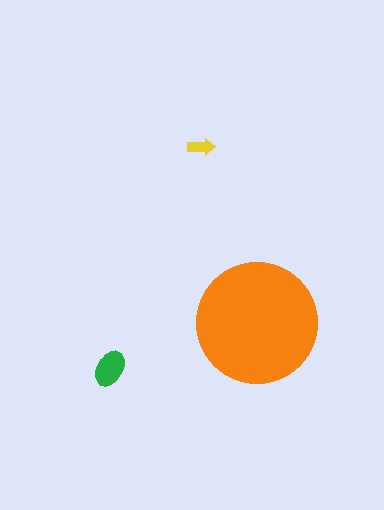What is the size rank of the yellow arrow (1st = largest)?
3rd.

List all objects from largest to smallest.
The orange circle, the green ellipse, the yellow arrow.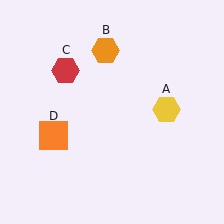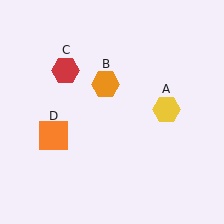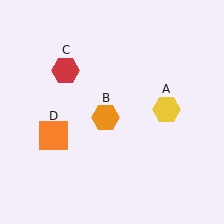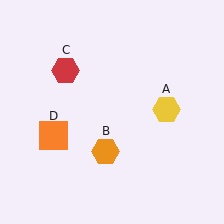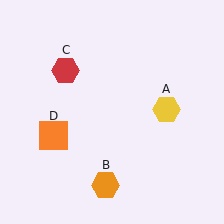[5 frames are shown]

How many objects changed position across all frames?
1 object changed position: orange hexagon (object B).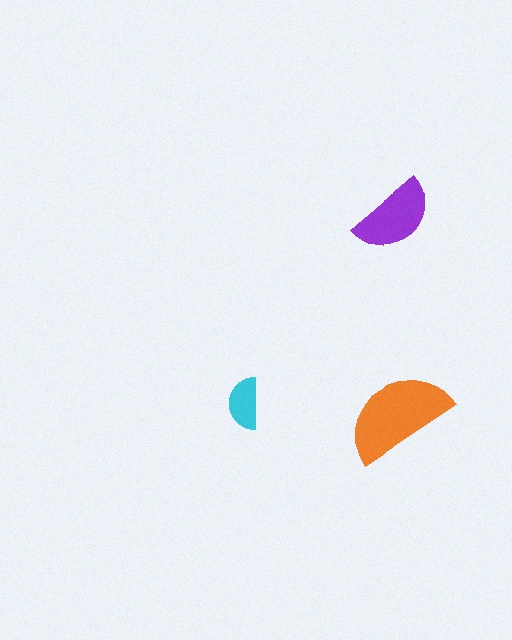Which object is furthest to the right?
The purple semicircle is rightmost.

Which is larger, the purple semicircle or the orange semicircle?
The orange one.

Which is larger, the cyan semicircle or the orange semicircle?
The orange one.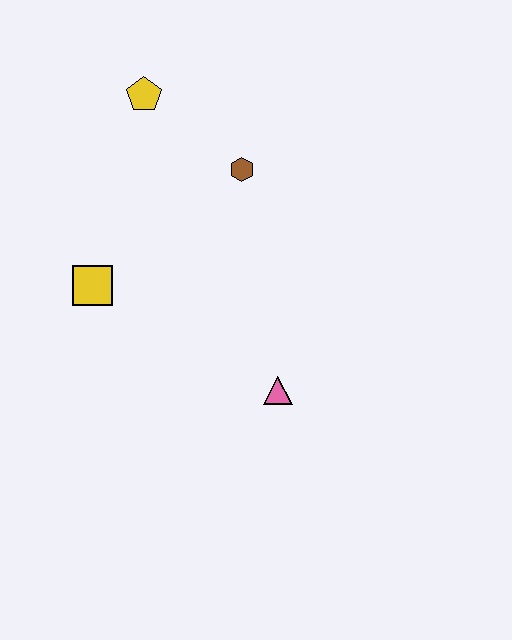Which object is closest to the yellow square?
The brown hexagon is closest to the yellow square.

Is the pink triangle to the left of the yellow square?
No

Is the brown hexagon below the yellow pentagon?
Yes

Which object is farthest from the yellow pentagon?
The pink triangle is farthest from the yellow pentagon.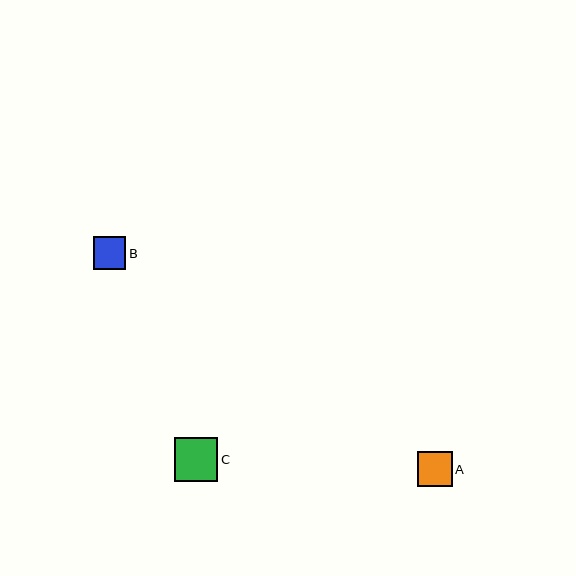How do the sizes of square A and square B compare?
Square A and square B are approximately the same size.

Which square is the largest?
Square C is the largest with a size of approximately 43 pixels.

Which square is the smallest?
Square B is the smallest with a size of approximately 32 pixels.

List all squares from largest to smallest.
From largest to smallest: C, A, B.